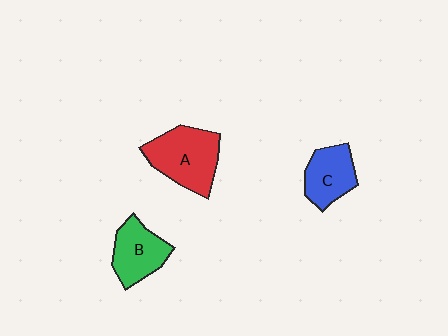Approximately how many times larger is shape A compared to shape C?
Approximately 1.5 times.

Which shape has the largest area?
Shape A (red).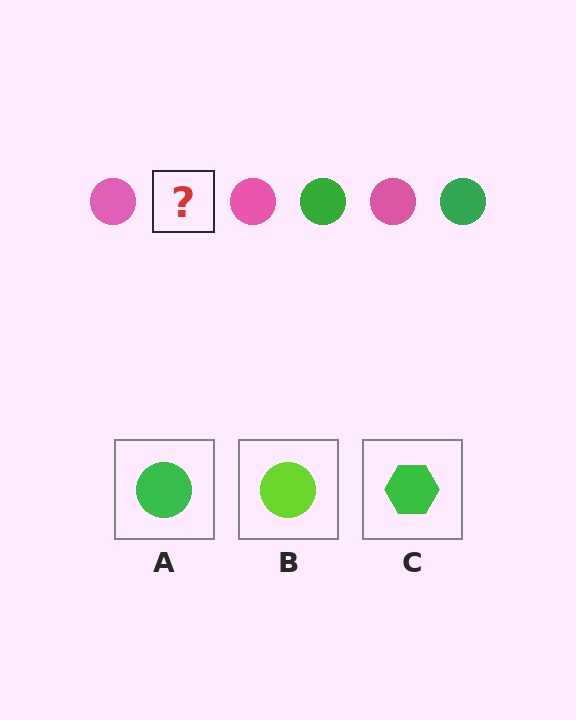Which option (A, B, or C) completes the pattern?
A.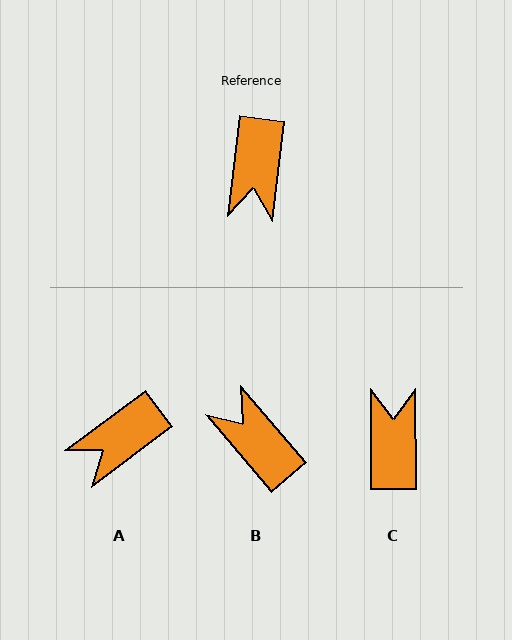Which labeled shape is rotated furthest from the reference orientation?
C, about 173 degrees away.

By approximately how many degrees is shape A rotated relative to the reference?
Approximately 46 degrees clockwise.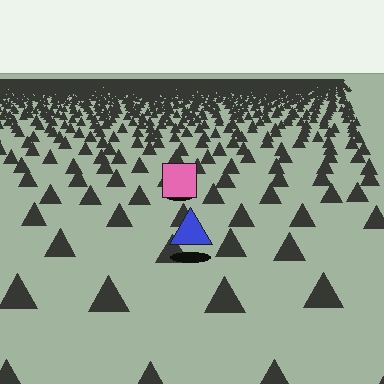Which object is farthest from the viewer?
The pink square is farthest from the viewer. It appears smaller and the ground texture around it is denser.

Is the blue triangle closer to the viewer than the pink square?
Yes. The blue triangle is closer — you can tell from the texture gradient: the ground texture is coarser near it.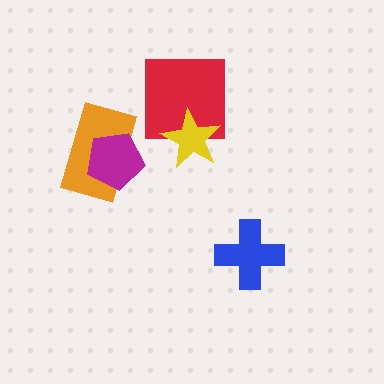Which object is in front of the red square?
The yellow star is in front of the red square.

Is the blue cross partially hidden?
No, no other shape covers it.